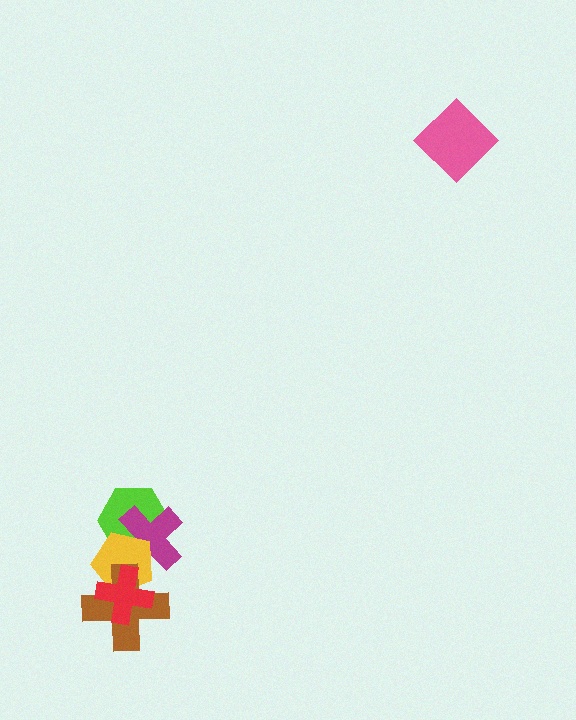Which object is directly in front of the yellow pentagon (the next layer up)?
The brown cross is directly in front of the yellow pentagon.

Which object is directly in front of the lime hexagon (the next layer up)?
The magenta cross is directly in front of the lime hexagon.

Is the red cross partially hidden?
No, no other shape covers it.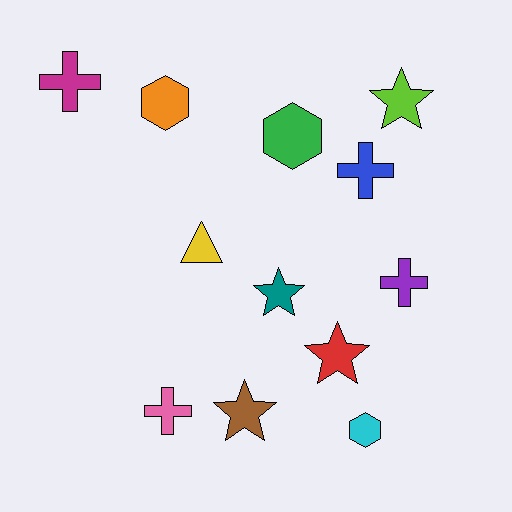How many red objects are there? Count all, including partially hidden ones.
There is 1 red object.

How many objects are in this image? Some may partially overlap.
There are 12 objects.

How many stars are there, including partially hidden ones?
There are 4 stars.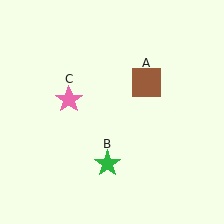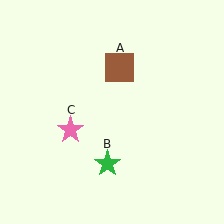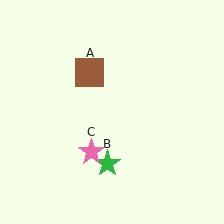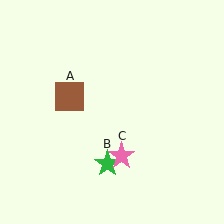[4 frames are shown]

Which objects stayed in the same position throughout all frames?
Green star (object B) remained stationary.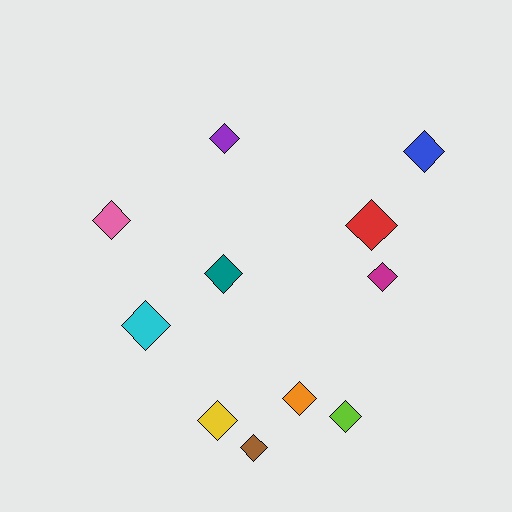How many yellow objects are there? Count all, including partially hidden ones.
There is 1 yellow object.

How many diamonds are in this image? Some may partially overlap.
There are 11 diamonds.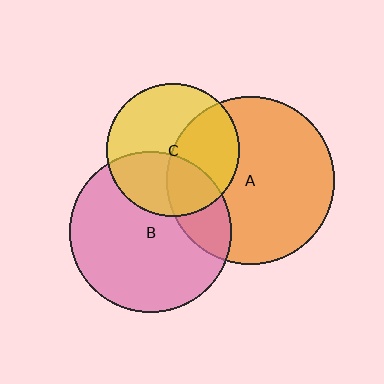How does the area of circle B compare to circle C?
Approximately 1.5 times.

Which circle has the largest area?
Circle A (orange).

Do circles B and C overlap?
Yes.